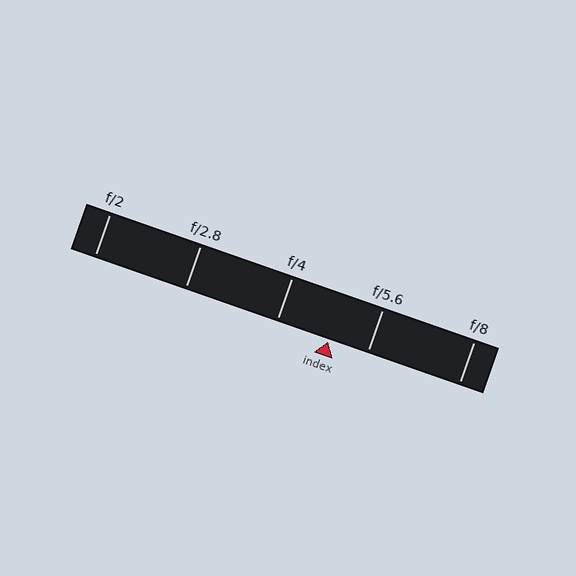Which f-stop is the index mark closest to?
The index mark is closest to f/5.6.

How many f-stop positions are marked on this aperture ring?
There are 5 f-stop positions marked.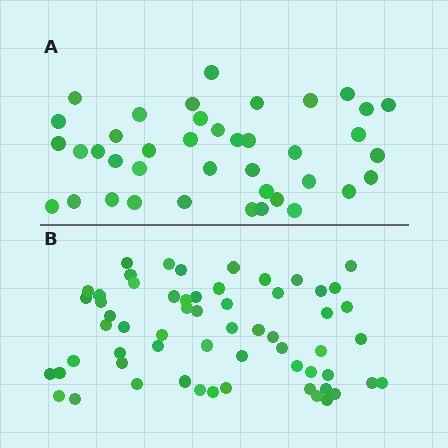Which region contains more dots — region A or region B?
Region B (the bottom region) has more dots.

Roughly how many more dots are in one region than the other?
Region B has approximately 20 more dots than region A.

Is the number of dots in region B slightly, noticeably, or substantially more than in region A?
Region B has substantially more. The ratio is roughly 1.5 to 1.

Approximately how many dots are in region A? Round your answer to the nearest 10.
About 40 dots.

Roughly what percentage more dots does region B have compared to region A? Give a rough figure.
About 50% more.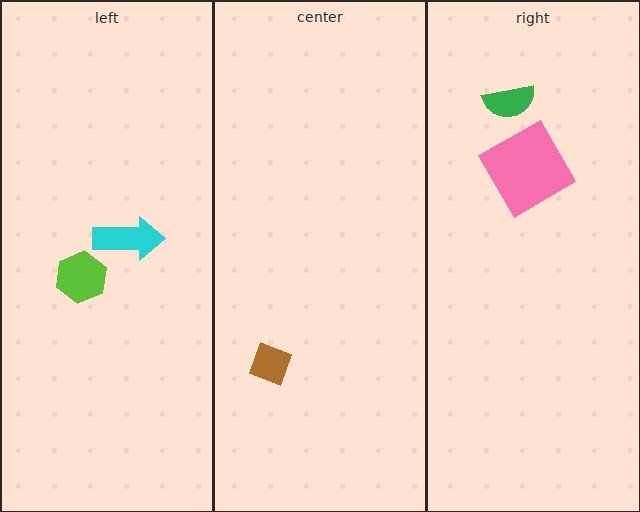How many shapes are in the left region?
2.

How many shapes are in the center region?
1.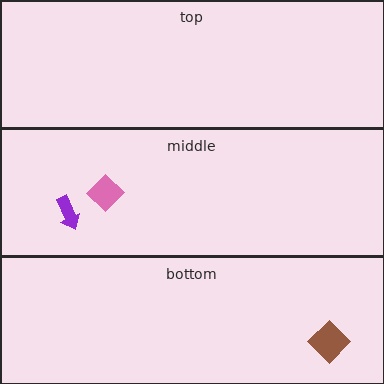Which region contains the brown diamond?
The bottom region.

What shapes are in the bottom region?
The brown diamond.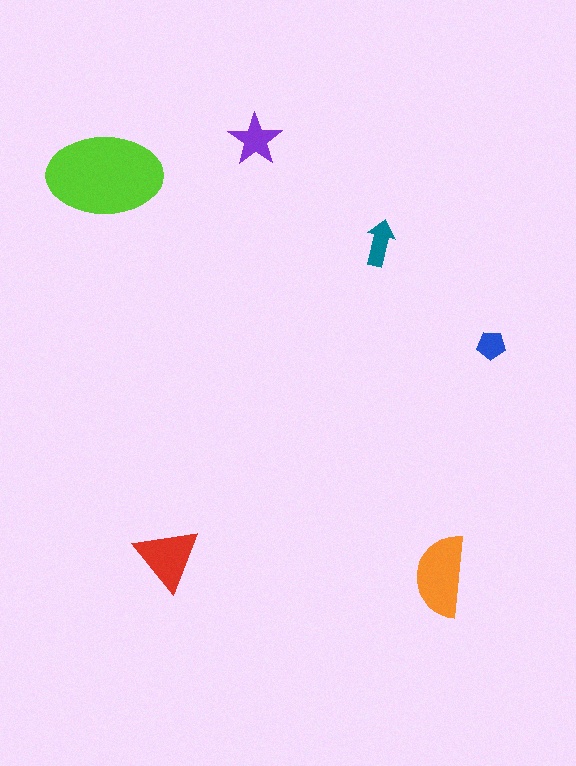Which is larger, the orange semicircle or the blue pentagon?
The orange semicircle.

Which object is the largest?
The lime ellipse.